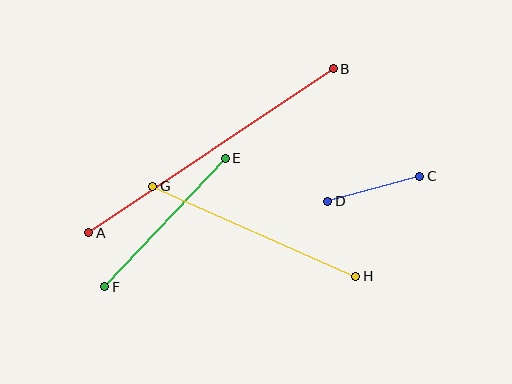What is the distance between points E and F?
The distance is approximately 176 pixels.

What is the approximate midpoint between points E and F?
The midpoint is at approximately (165, 223) pixels.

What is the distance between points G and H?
The distance is approximately 222 pixels.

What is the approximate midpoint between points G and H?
The midpoint is at approximately (254, 231) pixels.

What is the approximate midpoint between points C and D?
The midpoint is at approximately (374, 189) pixels.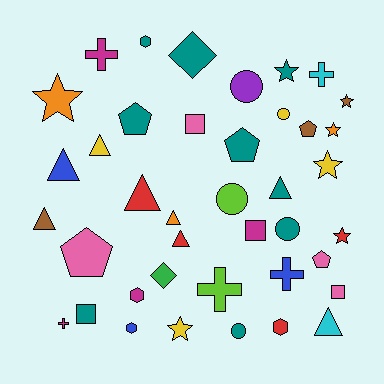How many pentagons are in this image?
There are 5 pentagons.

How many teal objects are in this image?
There are 9 teal objects.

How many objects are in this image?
There are 40 objects.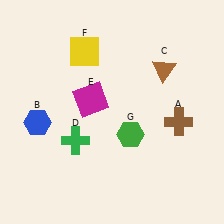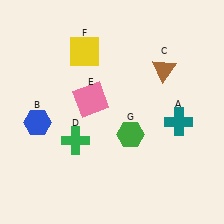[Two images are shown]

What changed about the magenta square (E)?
In Image 1, E is magenta. In Image 2, it changed to pink.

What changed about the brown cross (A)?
In Image 1, A is brown. In Image 2, it changed to teal.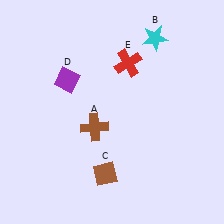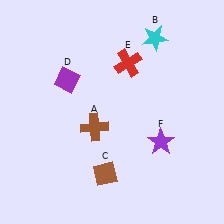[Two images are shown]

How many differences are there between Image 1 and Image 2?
There is 1 difference between the two images.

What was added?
A purple star (F) was added in Image 2.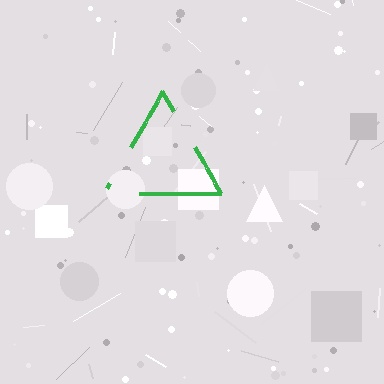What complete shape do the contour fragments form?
The contour fragments form a triangle.